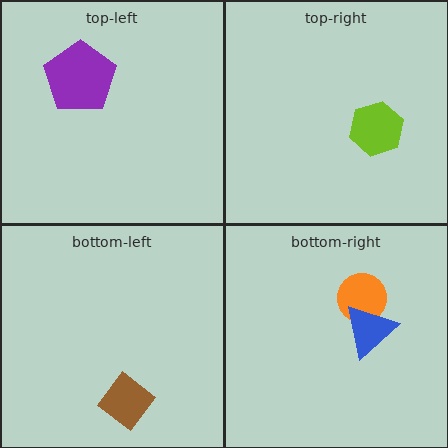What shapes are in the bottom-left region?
The brown diamond.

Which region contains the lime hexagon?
The top-right region.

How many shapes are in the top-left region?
1.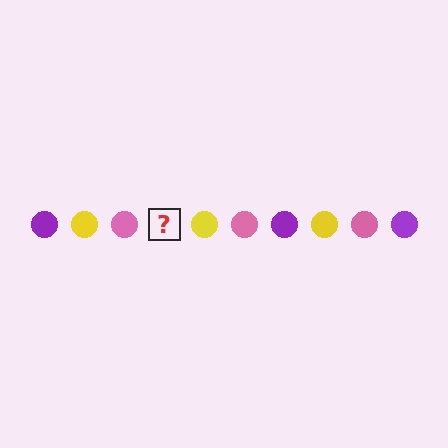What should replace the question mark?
The question mark should be replaced with a purple circle.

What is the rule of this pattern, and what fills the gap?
The rule is that the pattern cycles through purple, yellow, pink circles. The gap should be filled with a purple circle.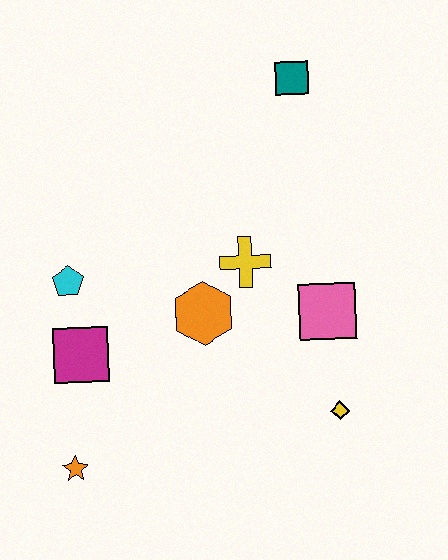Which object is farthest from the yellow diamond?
The teal square is farthest from the yellow diamond.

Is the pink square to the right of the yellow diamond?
No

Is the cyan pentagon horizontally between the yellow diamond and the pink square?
No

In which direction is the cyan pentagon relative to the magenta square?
The cyan pentagon is above the magenta square.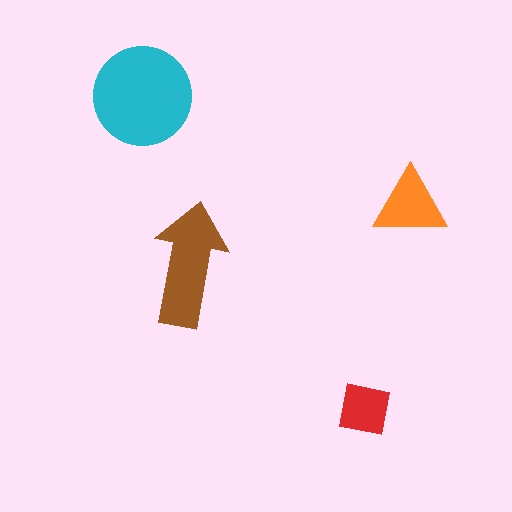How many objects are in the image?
There are 4 objects in the image.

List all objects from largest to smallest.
The cyan circle, the brown arrow, the orange triangle, the red square.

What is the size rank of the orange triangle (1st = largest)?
3rd.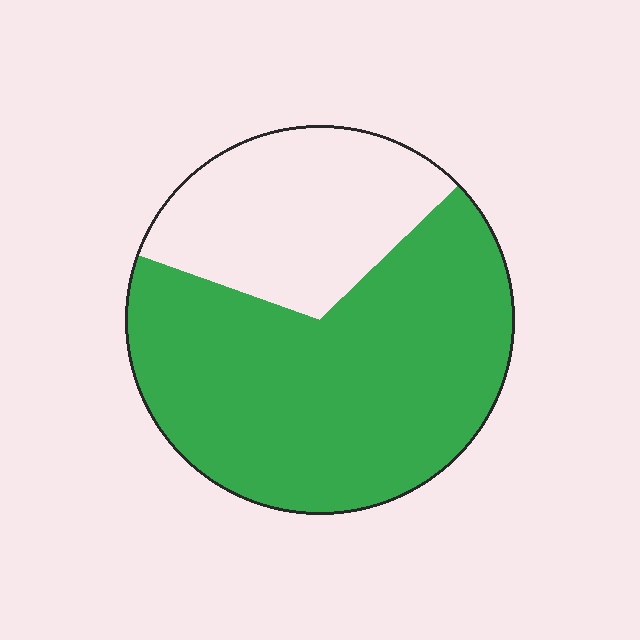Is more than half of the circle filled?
Yes.